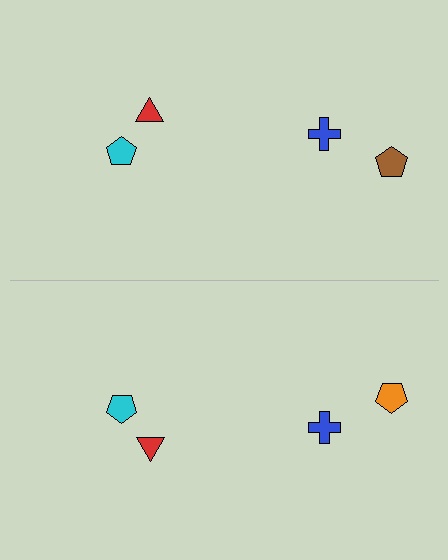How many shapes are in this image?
There are 8 shapes in this image.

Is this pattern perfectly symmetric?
No, the pattern is not perfectly symmetric. The orange pentagon on the bottom side breaks the symmetry — its mirror counterpart is brown.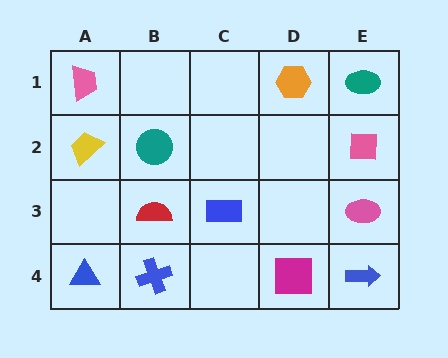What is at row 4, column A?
A blue triangle.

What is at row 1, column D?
An orange hexagon.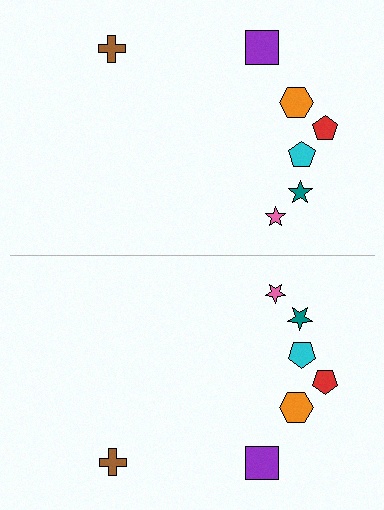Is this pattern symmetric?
Yes, this pattern has bilateral (reflection) symmetry.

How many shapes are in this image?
There are 14 shapes in this image.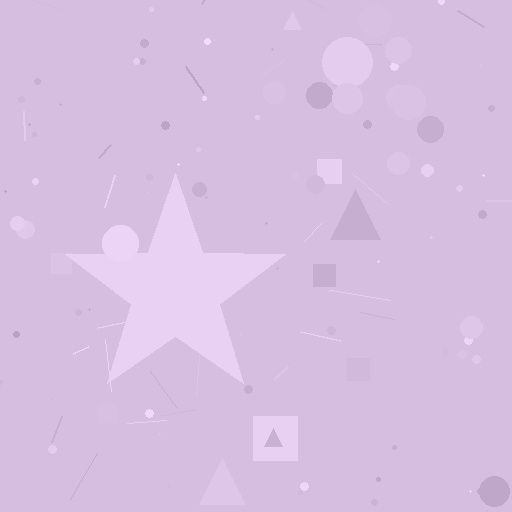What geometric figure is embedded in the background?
A star is embedded in the background.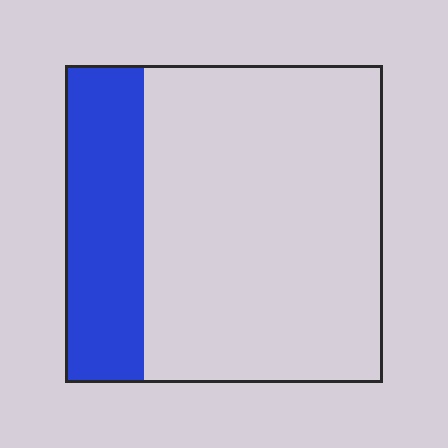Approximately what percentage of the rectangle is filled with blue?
Approximately 25%.